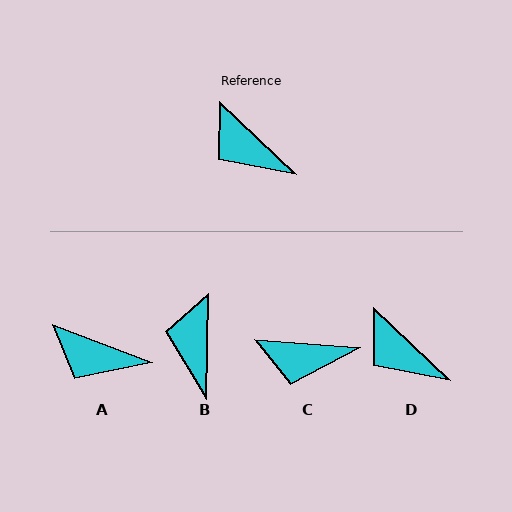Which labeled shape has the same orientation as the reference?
D.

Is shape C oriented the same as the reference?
No, it is off by about 40 degrees.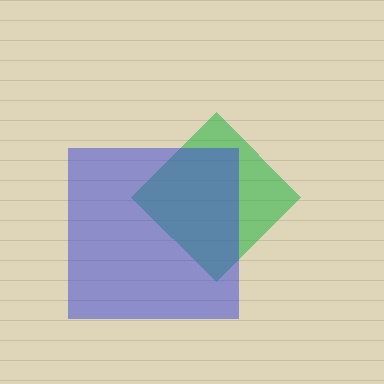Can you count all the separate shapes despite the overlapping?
Yes, there are 2 separate shapes.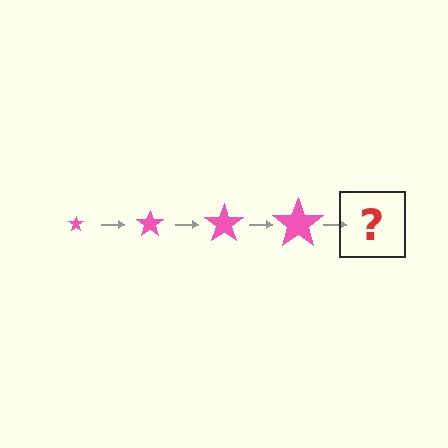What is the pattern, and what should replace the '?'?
The pattern is that the star gets progressively larger each step. The '?' should be a pink star, larger than the previous one.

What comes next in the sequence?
The next element should be a pink star, larger than the previous one.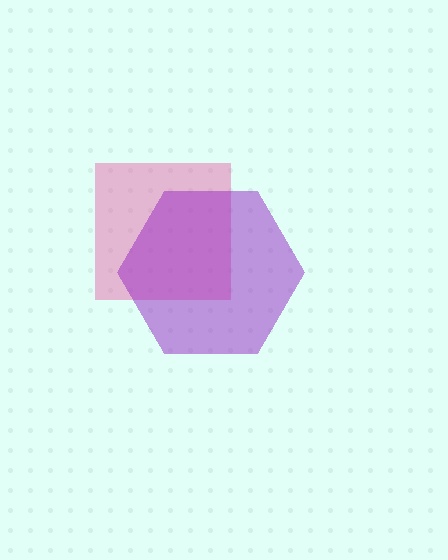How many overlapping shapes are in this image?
There are 2 overlapping shapes in the image.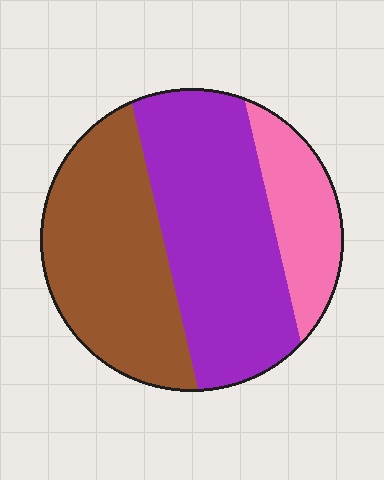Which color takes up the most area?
Purple, at roughly 45%.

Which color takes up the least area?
Pink, at roughly 15%.